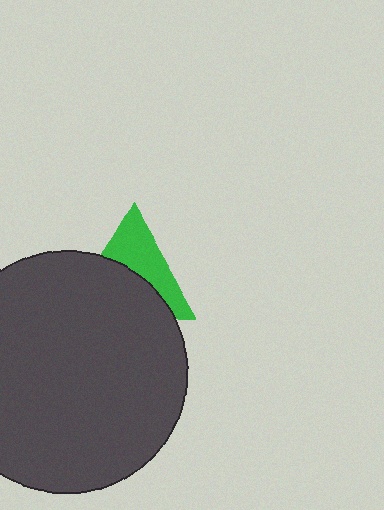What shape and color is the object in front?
The object in front is a dark gray circle.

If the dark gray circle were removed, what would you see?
You would see the complete green triangle.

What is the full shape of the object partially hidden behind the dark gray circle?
The partially hidden object is a green triangle.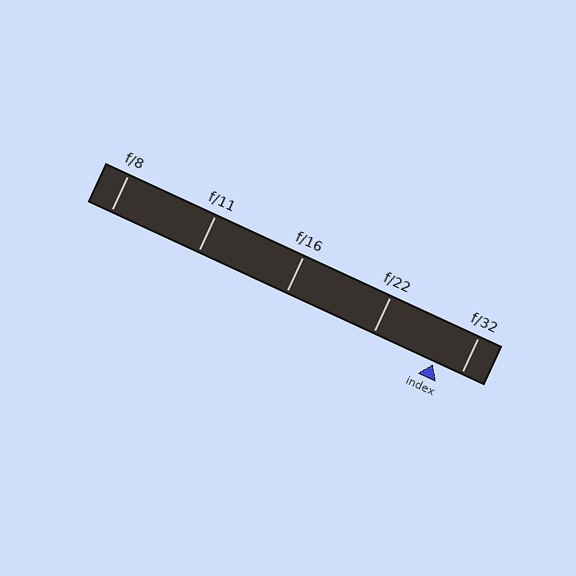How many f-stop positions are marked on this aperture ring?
There are 5 f-stop positions marked.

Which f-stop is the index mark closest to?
The index mark is closest to f/32.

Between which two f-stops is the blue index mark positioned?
The index mark is between f/22 and f/32.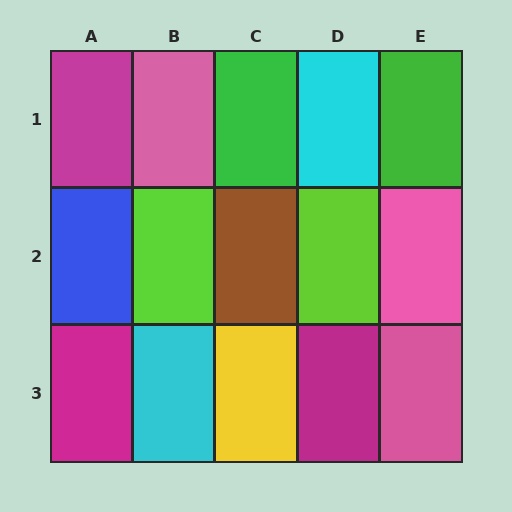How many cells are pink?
3 cells are pink.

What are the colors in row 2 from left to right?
Blue, lime, brown, lime, pink.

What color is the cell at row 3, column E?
Pink.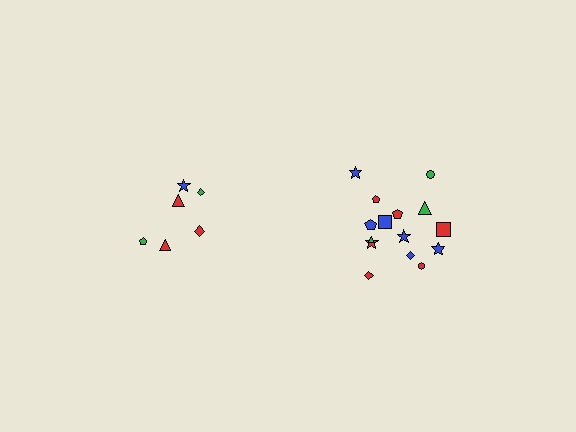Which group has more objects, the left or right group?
The right group.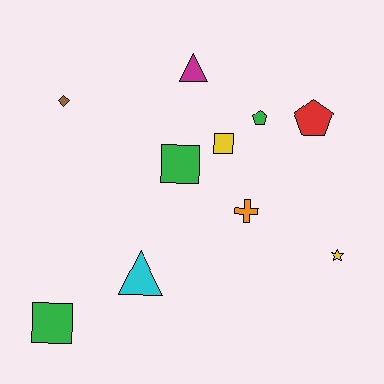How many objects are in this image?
There are 10 objects.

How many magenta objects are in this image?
There is 1 magenta object.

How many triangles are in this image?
There are 2 triangles.